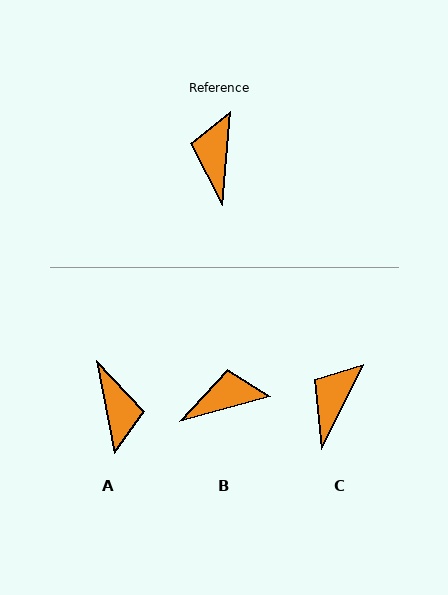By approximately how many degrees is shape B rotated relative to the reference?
Approximately 70 degrees clockwise.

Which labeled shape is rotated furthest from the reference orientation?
A, about 164 degrees away.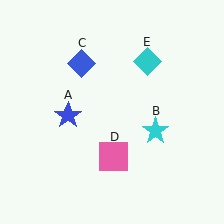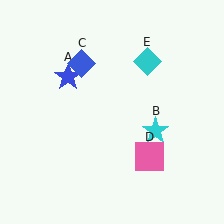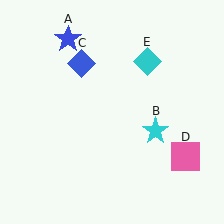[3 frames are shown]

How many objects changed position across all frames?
2 objects changed position: blue star (object A), pink square (object D).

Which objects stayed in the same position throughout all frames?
Cyan star (object B) and blue diamond (object C) and cyan diamond (object E) remained stationary.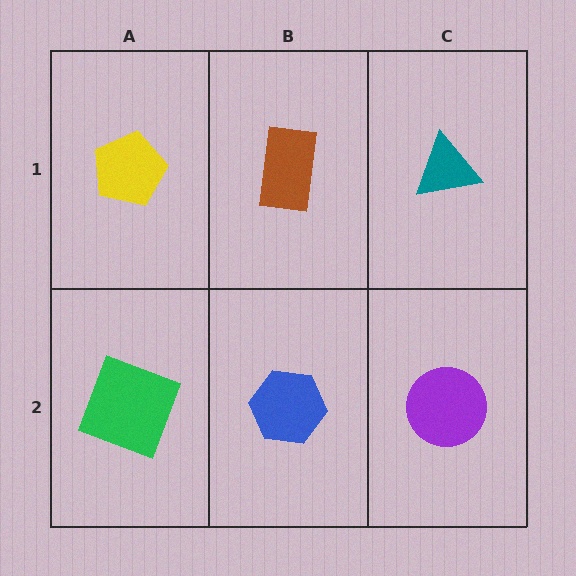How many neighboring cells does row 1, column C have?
2.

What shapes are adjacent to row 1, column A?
A green square (row 2, column A), a brown rectangle (row 1, column B).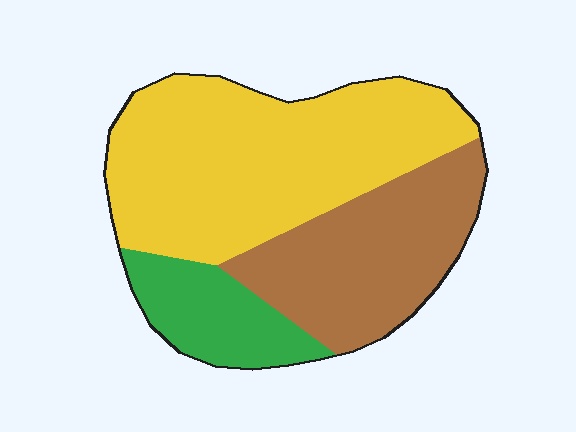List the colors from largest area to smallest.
From largest to smallest: yellow, brown, green.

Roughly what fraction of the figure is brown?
Brown covers 32% of the figure.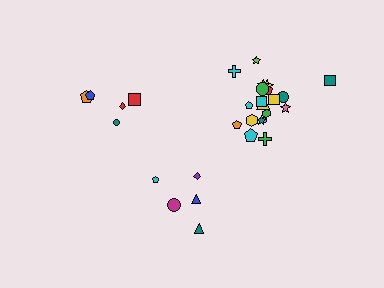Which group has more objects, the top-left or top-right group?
The top-right group.